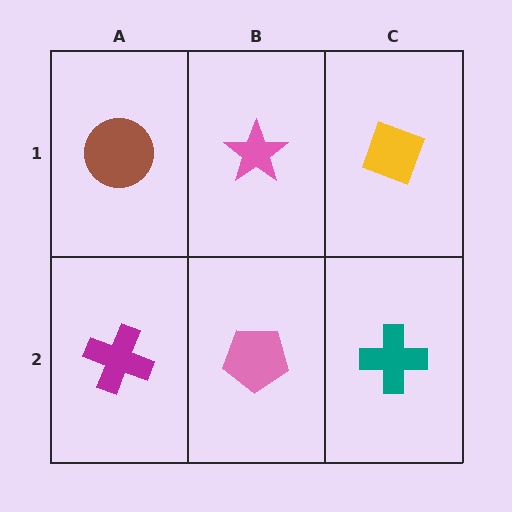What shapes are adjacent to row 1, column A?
A magenta cross (row 2, column A), a pink star (row 1, column B).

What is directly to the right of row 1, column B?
A yellow diamond.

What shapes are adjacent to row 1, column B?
A pink pentagon (row 2, column B), a brown circle (row 1, column A), a yellow diamond (row 1, column C).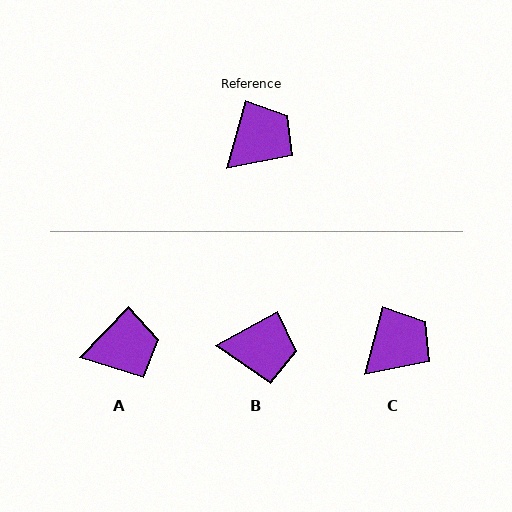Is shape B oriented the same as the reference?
No, it is off by about 45 degrees.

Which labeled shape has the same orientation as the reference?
C.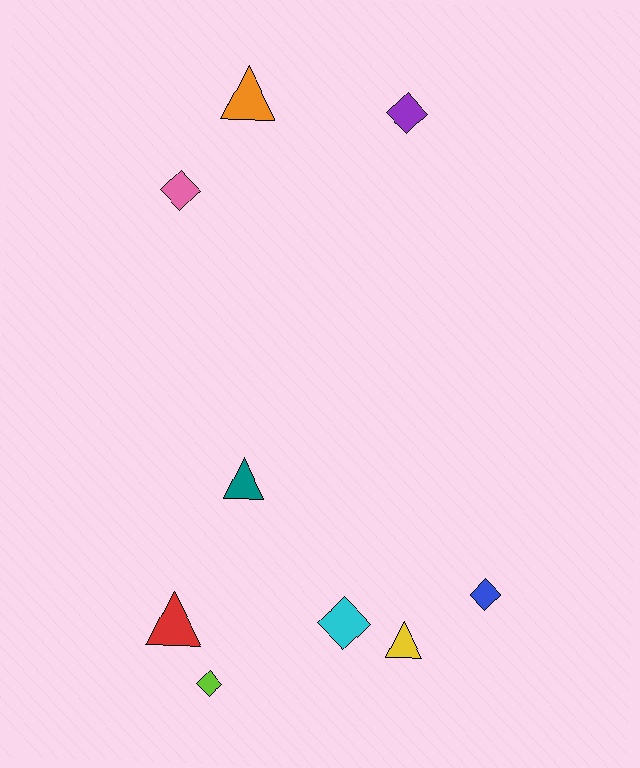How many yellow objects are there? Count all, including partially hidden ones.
There is 1 yellow object.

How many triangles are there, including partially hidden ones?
There are 4 triangles.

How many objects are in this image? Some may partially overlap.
There are 9 objects.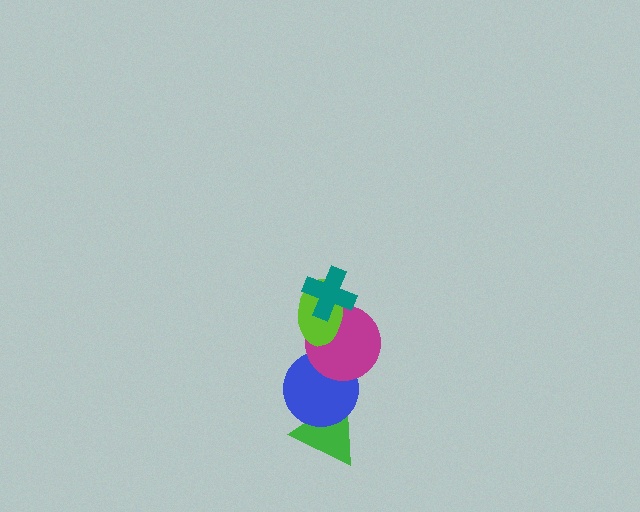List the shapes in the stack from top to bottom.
From top to bottom: the teal cross, the lime ellipse, the magenta circle, the blue circle, the green triangle.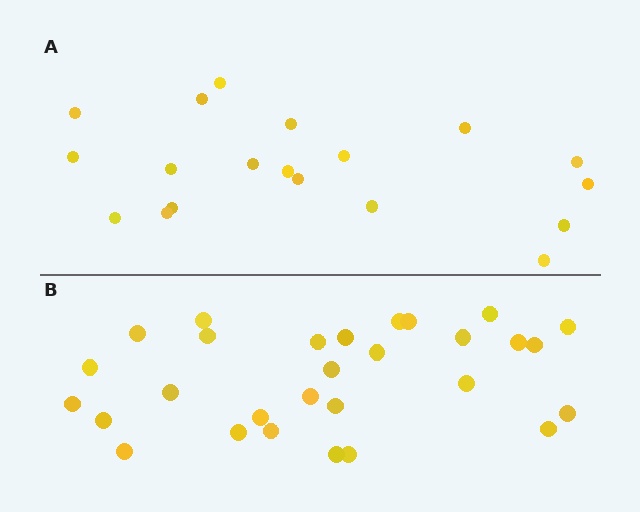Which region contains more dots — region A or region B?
Region B (the bottom region) has more dots.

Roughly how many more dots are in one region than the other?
Region B has roughly 10 or so more dots than region A.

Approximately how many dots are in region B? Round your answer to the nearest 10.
About 30 dots. (The exact count is 29, which rounds to 30.)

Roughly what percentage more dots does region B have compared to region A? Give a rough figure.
About 55% more.